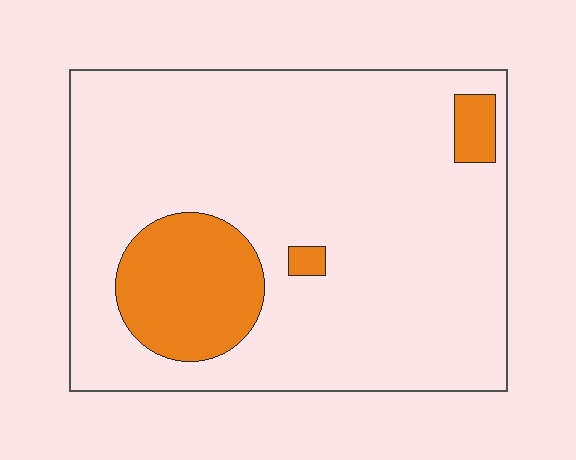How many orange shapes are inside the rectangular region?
3.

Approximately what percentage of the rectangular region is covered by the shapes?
Approximately 15%.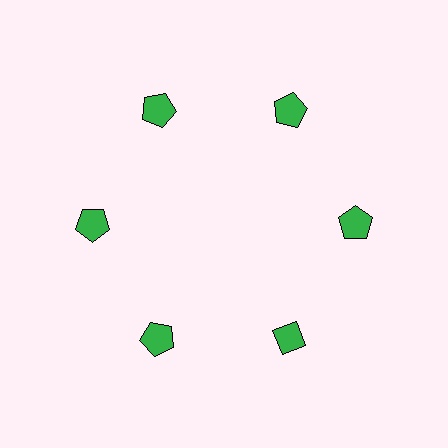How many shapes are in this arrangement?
There are 6 shapes arranged in a ring pattern.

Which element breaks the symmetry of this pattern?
The green diamond at roughly the 5 o'clock position breaks the symmetry. All other shapes are green pentagons.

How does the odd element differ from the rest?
It has a different shape: diamond instead of pentagon.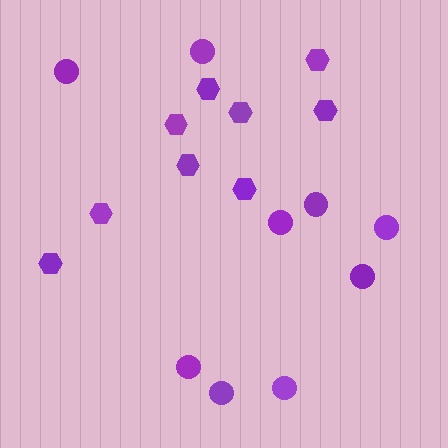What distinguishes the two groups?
There are 2 groups: one group of hexagons (9) and one group of circles (9).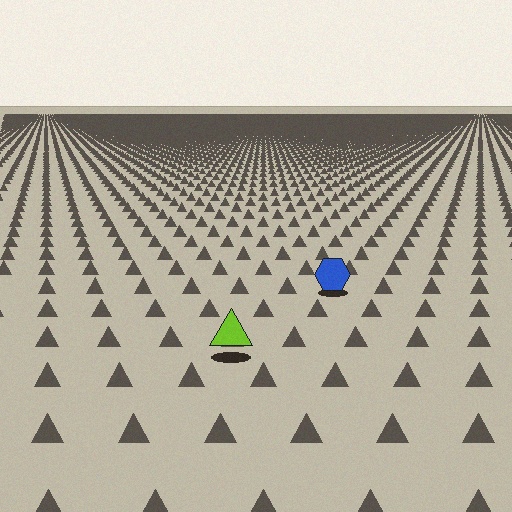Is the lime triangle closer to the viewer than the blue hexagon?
Yes. The lime triangle is closer — you can tell from the texture gradient: the ground texture is coarser near it.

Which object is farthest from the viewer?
The blue hexagon is farthest from the viewer. It appears smaller and the ground texture around it is denser.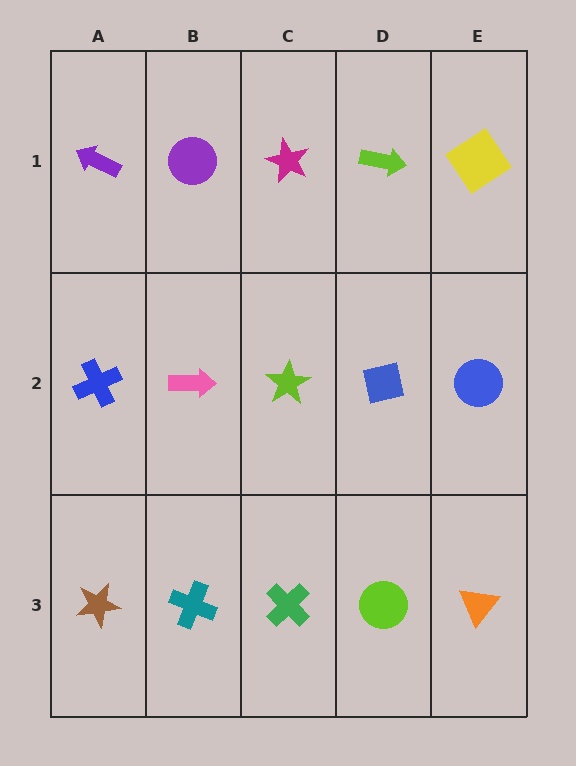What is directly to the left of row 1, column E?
A lime arrow.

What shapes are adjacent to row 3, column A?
A blue cross (row 2, column A), a teal cross (row 3, column B).